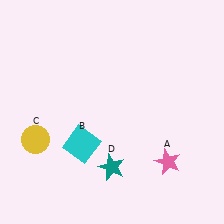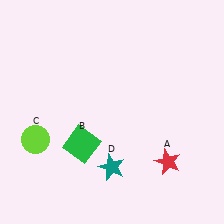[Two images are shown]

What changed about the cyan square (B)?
In Image 1, B is cyan. In Image 2, it changed to green.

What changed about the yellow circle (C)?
In Image 1, C is yellow. In Image 2, it changed to lime.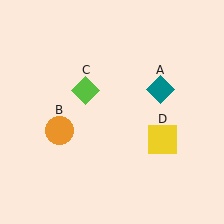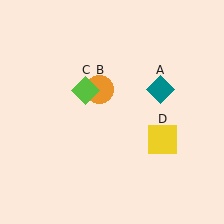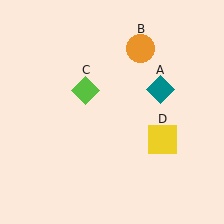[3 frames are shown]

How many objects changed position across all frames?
1 object changed position: orange circle (object B).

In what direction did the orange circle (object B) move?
The orange circle (object B) moved up and to the right.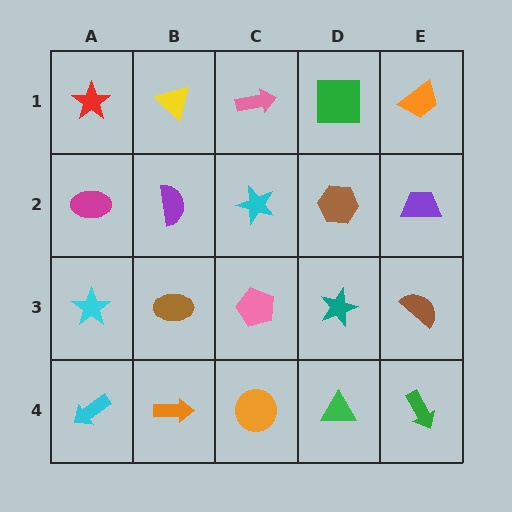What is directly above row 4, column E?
A brown semicircle.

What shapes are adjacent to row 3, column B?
A purple semicircle (row 2, column B), an orange arrow (row 4, column B), a cyan star (row 3, column A), a pink pentagon (row 3, column C).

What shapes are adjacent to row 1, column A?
A magenta ellipse (row 2, column A), a yellow triangle (row 1, column B).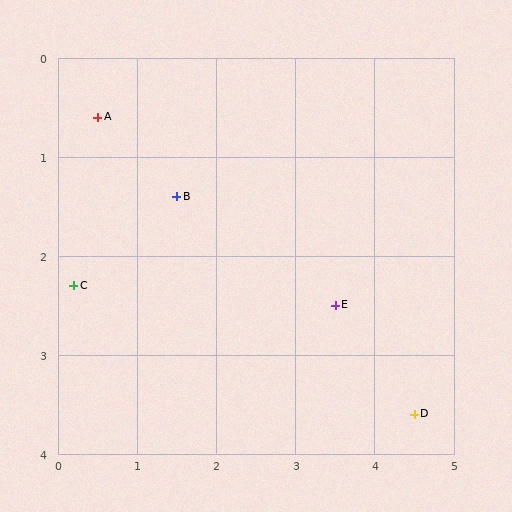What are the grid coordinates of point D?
Point D is at approximately (4.5, 3.6).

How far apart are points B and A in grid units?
Points B and A are about 1.3 grid units apart.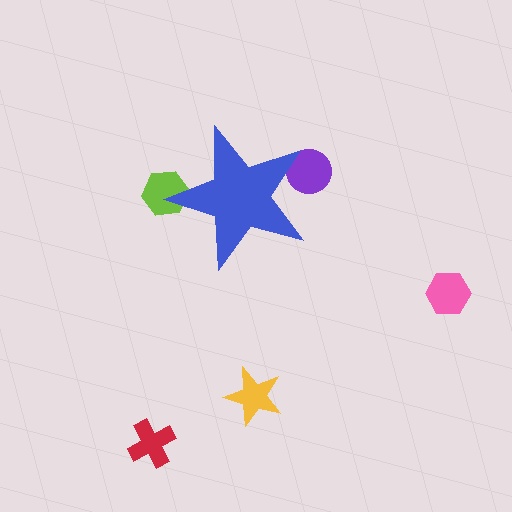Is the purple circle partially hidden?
Yes, the purple circle is partially hidden behind the blue star.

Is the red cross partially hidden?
No, the red cross is fully visible.